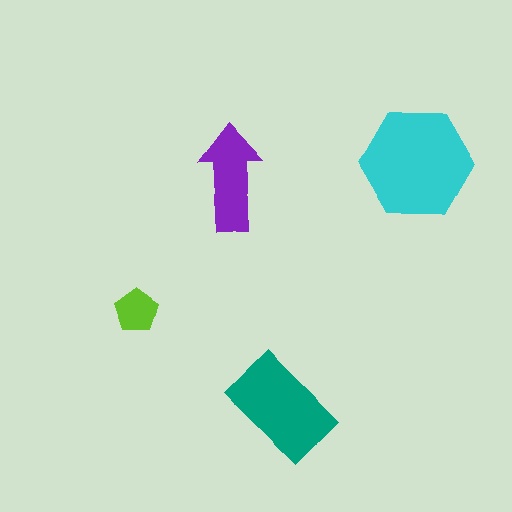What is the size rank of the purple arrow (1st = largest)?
3rd.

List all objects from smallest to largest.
The lime pentagon, the purple arrow, the teal rectangle, the cyan hexagon.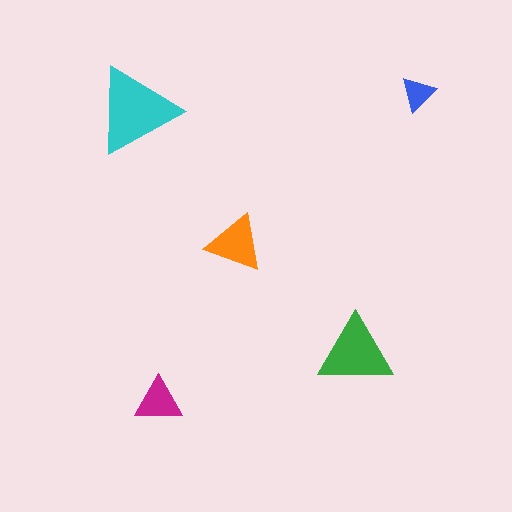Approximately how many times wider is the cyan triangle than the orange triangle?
About 1.5 times wider.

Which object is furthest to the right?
The blue triangle is rightmost.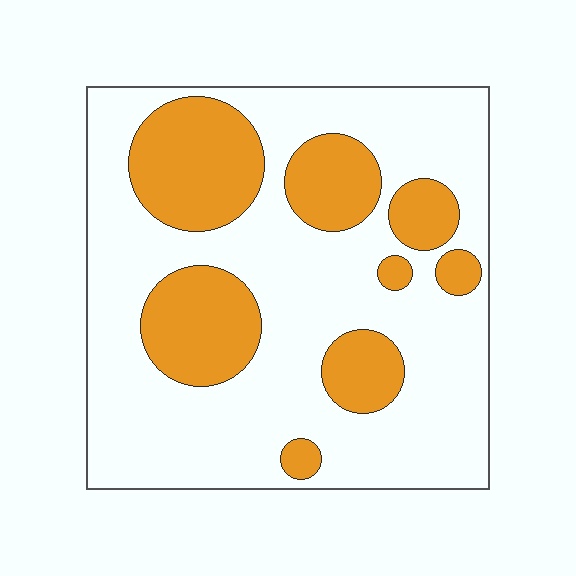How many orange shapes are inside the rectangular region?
8.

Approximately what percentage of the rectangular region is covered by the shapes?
Approximately 30%.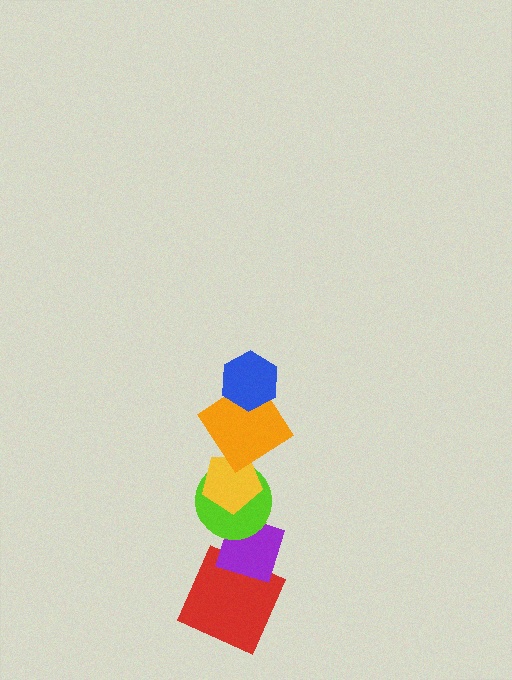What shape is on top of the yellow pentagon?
The orange diamond is on top of the yellow pentagon.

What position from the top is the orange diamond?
The orange diamond is 2nd from the top.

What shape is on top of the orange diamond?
The blue hexagon is on top of the orange diamond.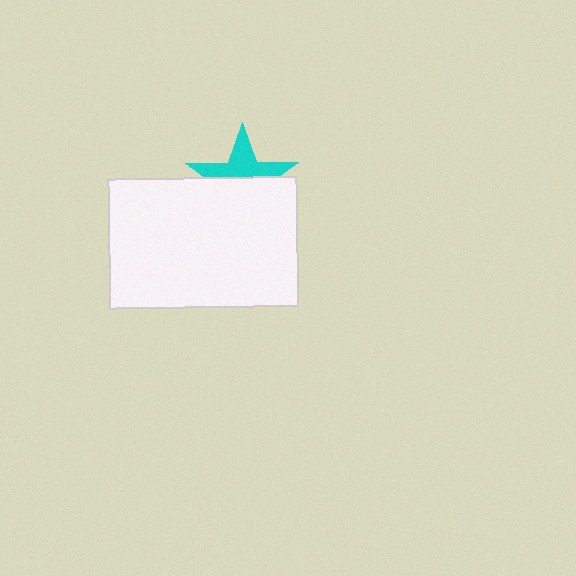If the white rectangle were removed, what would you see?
You would see the complete cyan star.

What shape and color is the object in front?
The object in front is a white rectangle.